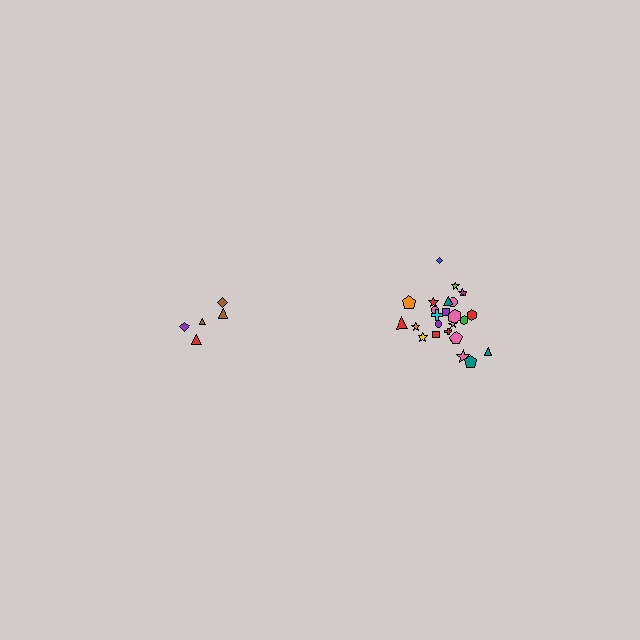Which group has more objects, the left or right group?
The right group.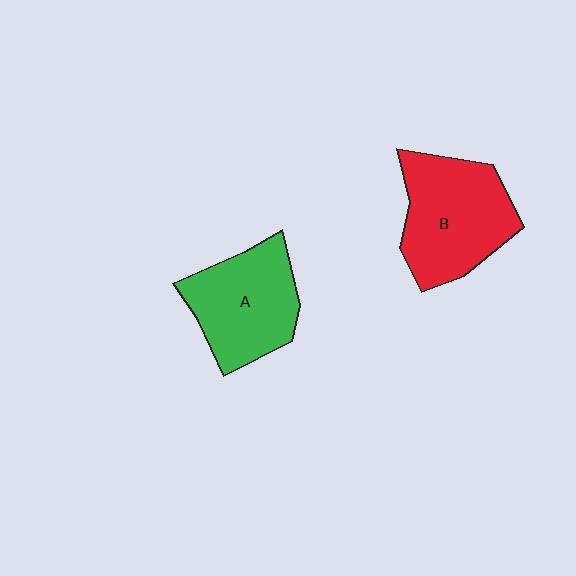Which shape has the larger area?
Shape B (red).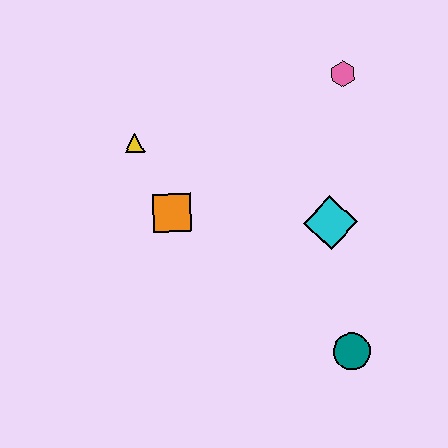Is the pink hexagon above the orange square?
Yes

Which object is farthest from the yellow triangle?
The teal circle is farthest from the yellow triangle.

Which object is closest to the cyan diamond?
The teal circle is closest to the cyan diamond.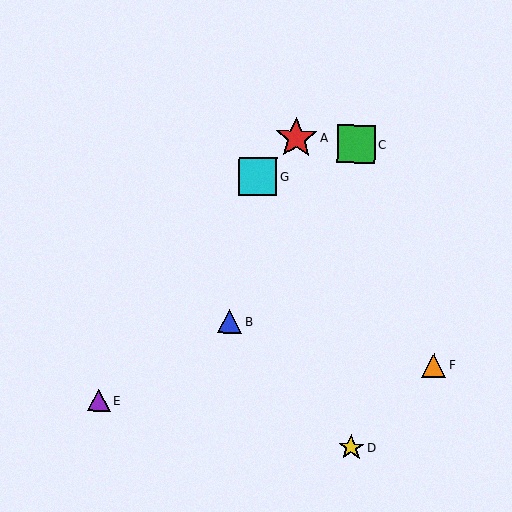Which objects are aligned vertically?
Objects C, D are aligned vertically.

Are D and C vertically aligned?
Yes, both are at x≈351.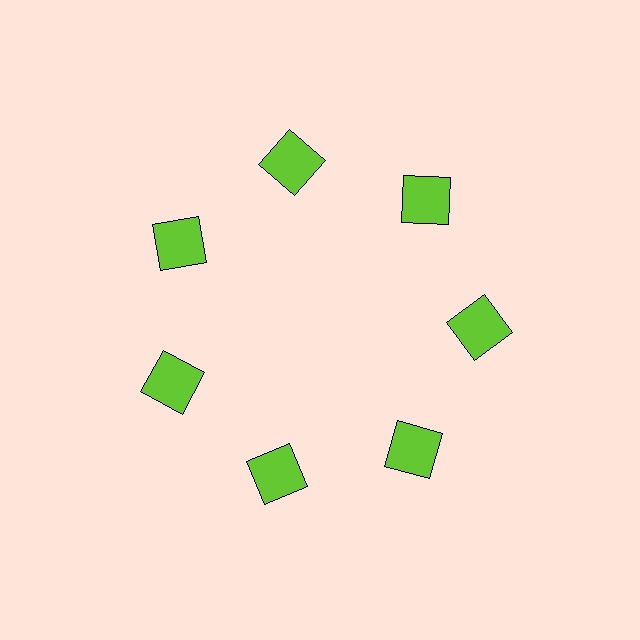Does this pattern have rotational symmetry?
Yes, this pattern has 7-fold rotational symmetry. It looks the same after rotating 51 degrees around the center.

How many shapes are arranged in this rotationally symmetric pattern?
There are 7 shapes, arranged in 7 groups of 1.